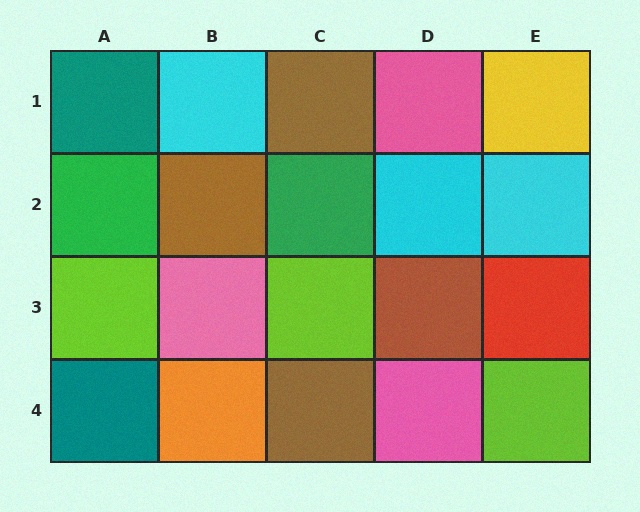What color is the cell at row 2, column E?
Cyan.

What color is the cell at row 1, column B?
Cyan.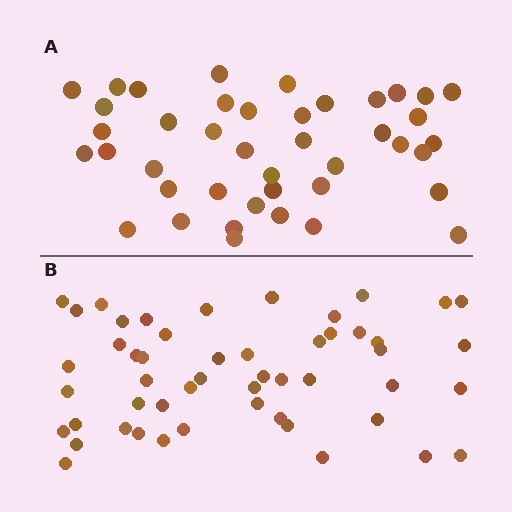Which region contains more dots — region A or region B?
Region B (the bottom region) has more dots.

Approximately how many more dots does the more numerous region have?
Region B has roughly 8 or so more dots than region A.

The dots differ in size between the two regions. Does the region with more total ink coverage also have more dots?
No. Region A has more total ink coverage because its dots are larger, but region B actually contains more individual dots. Total area can be misleading — the number of items is what matters here.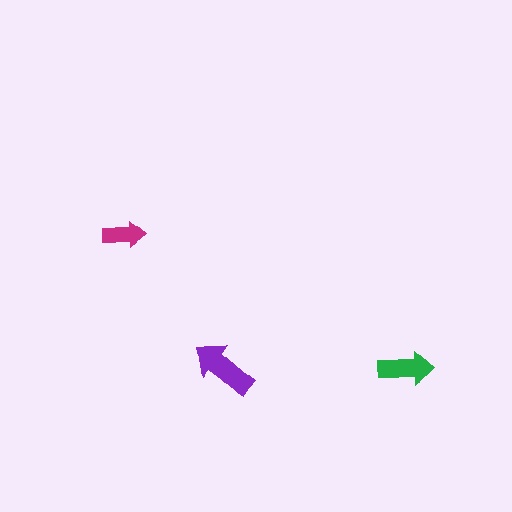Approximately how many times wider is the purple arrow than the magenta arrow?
About 1.5 times wider.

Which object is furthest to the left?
The magenta arrow is leftmost.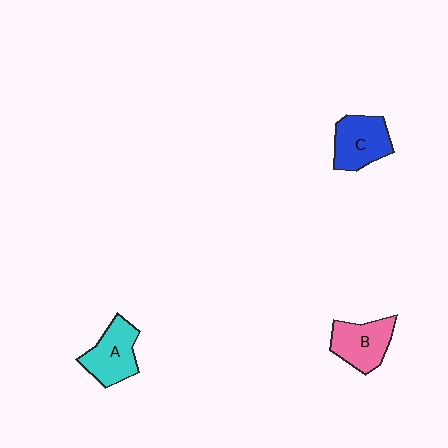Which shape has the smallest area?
Shape B (pink).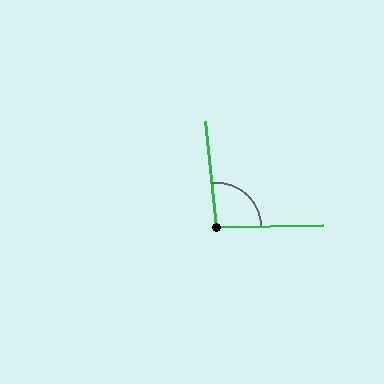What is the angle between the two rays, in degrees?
Approximately 95 degrees.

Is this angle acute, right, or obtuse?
It is obtuse.